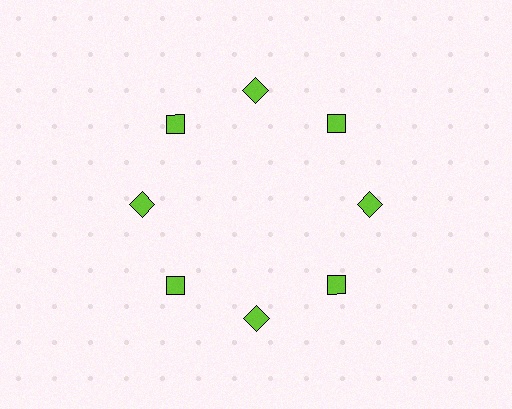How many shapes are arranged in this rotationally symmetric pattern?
There are 8 shapes, arranged in 8 groups of 1.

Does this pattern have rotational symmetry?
Yes, this pattern has 8-fold rotational symmetry. It looks the same after rotating 45 degrees around the center.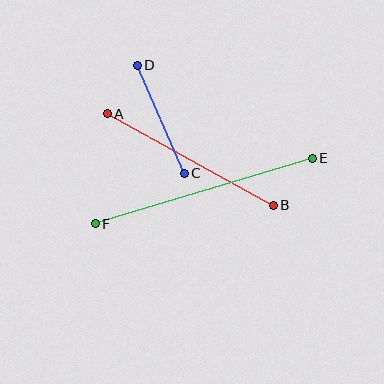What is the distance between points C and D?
The distance is approximately 118 pixels.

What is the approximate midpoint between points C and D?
The midpoint is at approximately (161, 119) pixels.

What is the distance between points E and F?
The distance is approximately 227 pixels.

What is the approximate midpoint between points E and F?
The midpoint is at approximately (204, 191) pixels.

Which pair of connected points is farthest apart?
Points E and F are farthest apart.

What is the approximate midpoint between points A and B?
The midpoint is at approximately (190, 159) pixels.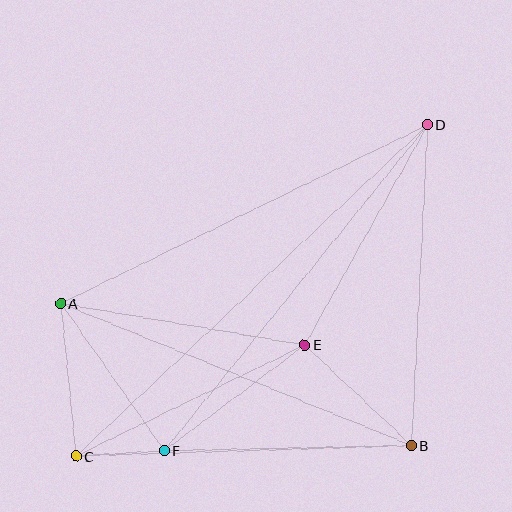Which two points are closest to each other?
Points C and F are closest to each other.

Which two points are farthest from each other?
Points C and D are farthest from each other.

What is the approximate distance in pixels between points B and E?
The distance between B and E is approximately 147 pixels.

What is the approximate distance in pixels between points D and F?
The distance between D and F is approximately 419 pixels.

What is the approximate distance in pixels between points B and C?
The distance between B and C is approximately 336 pixels.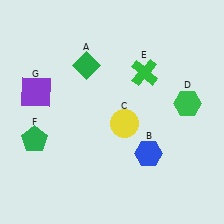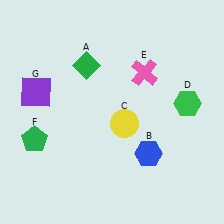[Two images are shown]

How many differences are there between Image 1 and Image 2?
There is 1 difference between the two images.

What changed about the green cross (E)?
In Image 1, E is green. In Image 2, it changed to pink.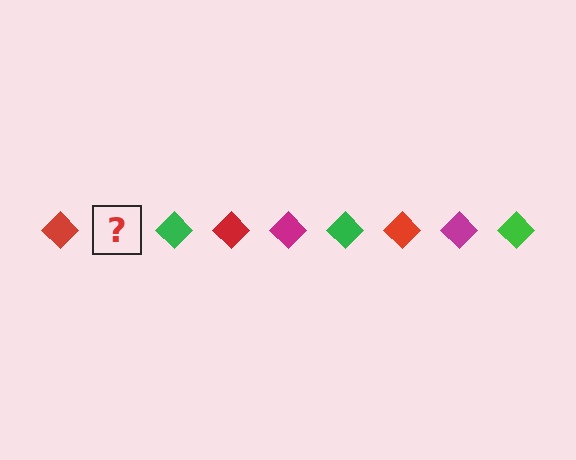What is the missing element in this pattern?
The missing element is a magenta diamond.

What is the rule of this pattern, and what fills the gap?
The rule is that the pattern cycles through red, magenta, green diamonds. The gap should be filled with a magenta diamond.